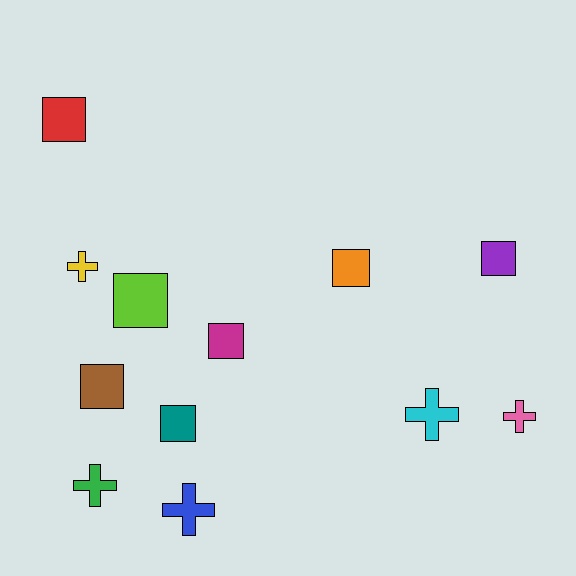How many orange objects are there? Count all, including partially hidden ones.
There is 1 orange object.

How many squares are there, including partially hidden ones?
There are 7 squares.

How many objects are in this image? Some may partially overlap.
There are 12 objects.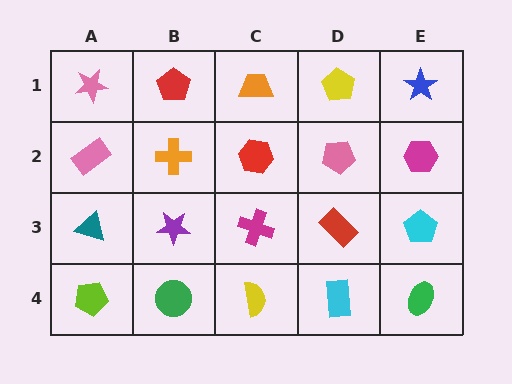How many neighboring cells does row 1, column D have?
3.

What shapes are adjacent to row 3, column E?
A magenta hexagon (row 2, column E), a green ellipse (row 4, column E), a red rectangle (row 3, column D).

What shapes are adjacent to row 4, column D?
A red rectangle (row 3, column D), a yellow semicircle (row 4, column C), a green ellipse (row 4, column E).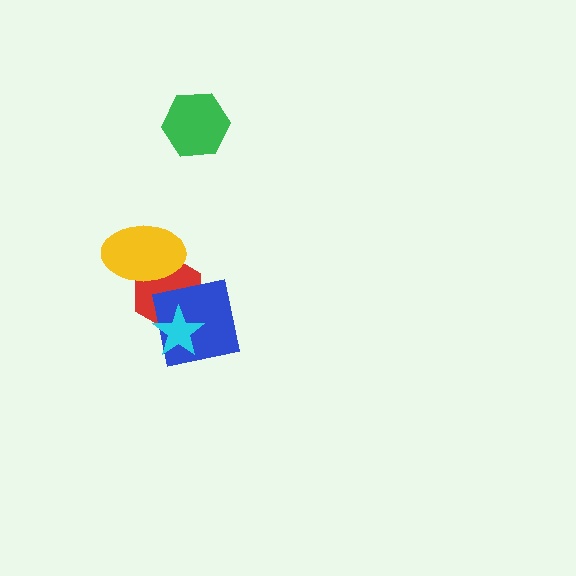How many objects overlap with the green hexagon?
0 objects overlap with the green hexagon.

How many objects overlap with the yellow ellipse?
1 object overlaps with the yellow ellipse.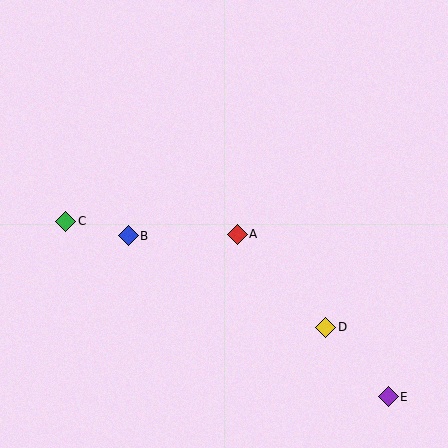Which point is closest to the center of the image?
Point A at (237, 234) is closest to the center.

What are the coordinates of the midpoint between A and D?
The midpoint between A and D is at (281, 281).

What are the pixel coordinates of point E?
Point E is at (388, 397).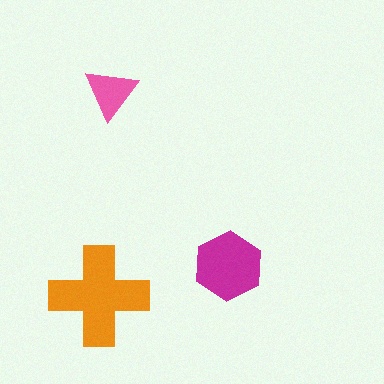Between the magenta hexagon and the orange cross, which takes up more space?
The orange cross.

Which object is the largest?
The orange cross.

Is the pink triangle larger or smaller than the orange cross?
Smaller.